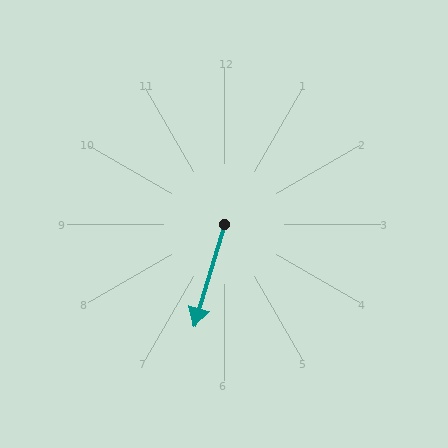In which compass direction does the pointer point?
South.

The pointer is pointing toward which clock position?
Roughly 7 o'clock.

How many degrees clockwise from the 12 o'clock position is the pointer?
Approximately 196 degrees.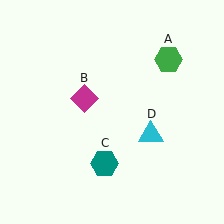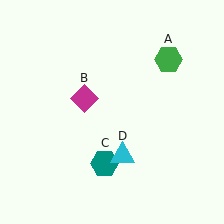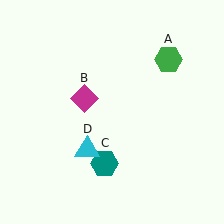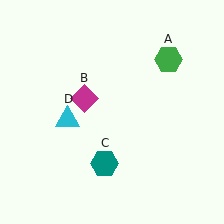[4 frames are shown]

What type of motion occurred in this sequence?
The cyan triangle (object D) rotated clockwise around the center of the scene.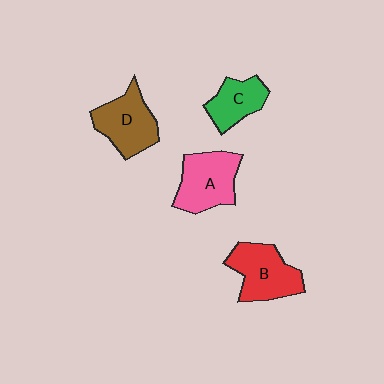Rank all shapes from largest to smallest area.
From largest to smallest: B (red), A (pink), D (brown), C (green).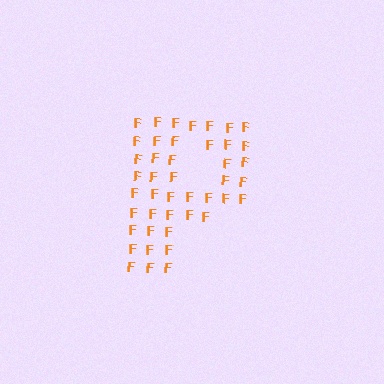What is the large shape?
The large shape is the letter P.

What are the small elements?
The small elements are letter F's.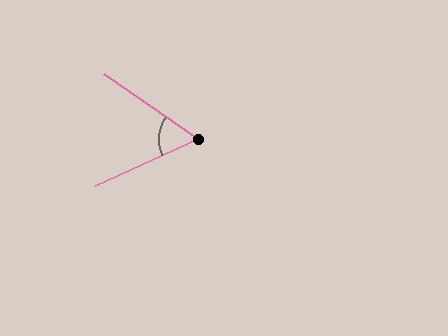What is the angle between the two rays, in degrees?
Approximately 59 degrees.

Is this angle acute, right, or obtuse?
It is acute.